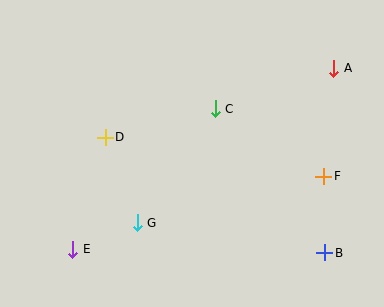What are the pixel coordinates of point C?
Point C is at (215, 109).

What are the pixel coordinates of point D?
Point D is at (105, 137).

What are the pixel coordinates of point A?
Point A is at (334, 68).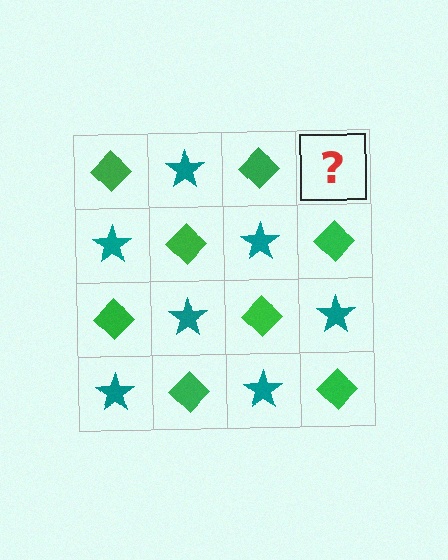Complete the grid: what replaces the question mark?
The question mark should be replaced with a teal star.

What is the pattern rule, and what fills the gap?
The rule is that it alternates green diamond and teal star in a checkerboard pattern. The gap should be filled with a teal star.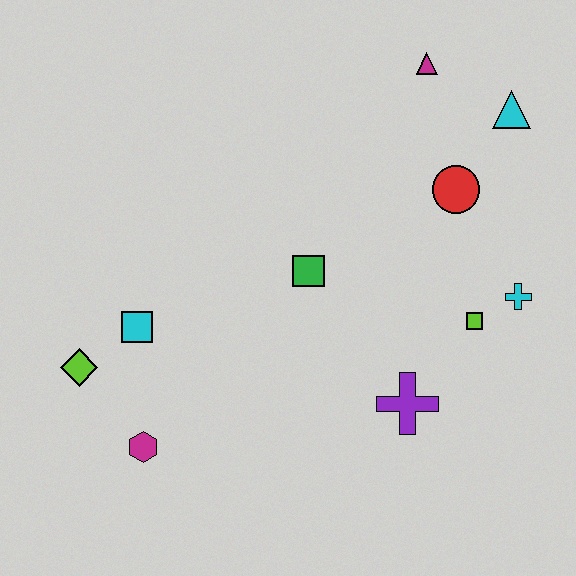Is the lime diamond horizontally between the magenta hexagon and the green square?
No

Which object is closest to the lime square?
The cyan cross is closest to the lime square.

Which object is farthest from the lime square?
The lime diamond is farthest from the lime square.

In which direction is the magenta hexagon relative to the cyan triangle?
The magenta hexagon is to the left of the cyan triangle.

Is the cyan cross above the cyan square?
Yes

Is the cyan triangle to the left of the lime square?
No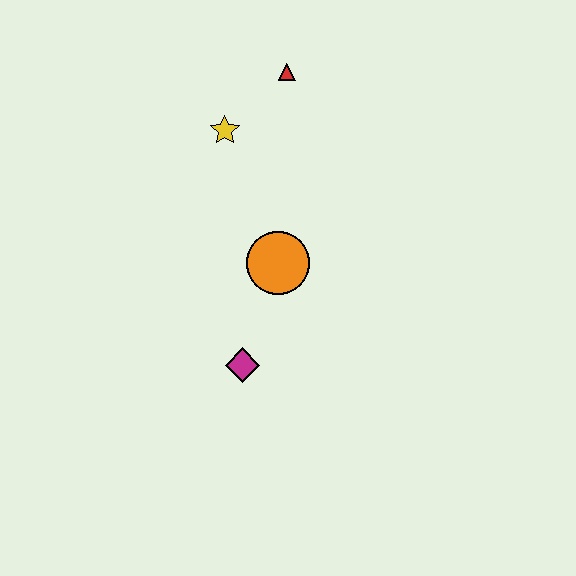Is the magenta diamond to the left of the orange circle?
Yes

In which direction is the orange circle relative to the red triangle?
The orange circle is below the red triangle.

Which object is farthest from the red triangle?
The magenta diamond is farthest from the red triangle.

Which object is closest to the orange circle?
The magenta diamond is closest to the orange circle.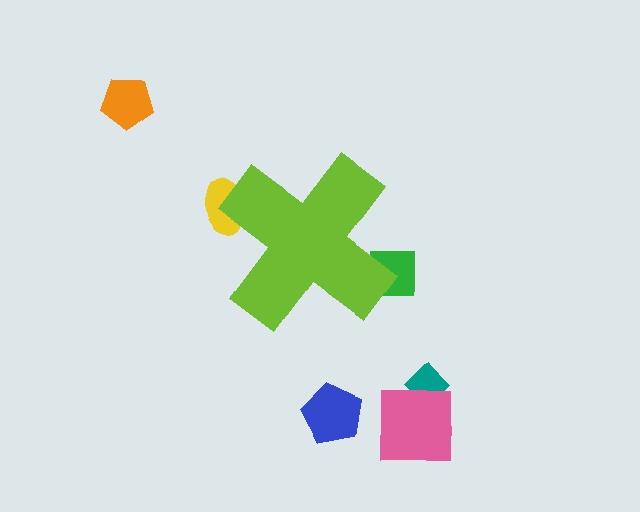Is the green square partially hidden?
Yes, the green square is partially hidden behind the lime cross.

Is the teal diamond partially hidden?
No, the teal diamond is fully visible.